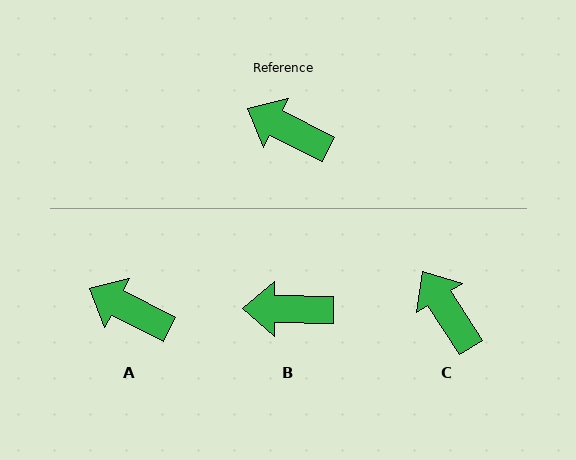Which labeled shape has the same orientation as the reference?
A.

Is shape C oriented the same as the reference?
No, it is off by about 30 degrees.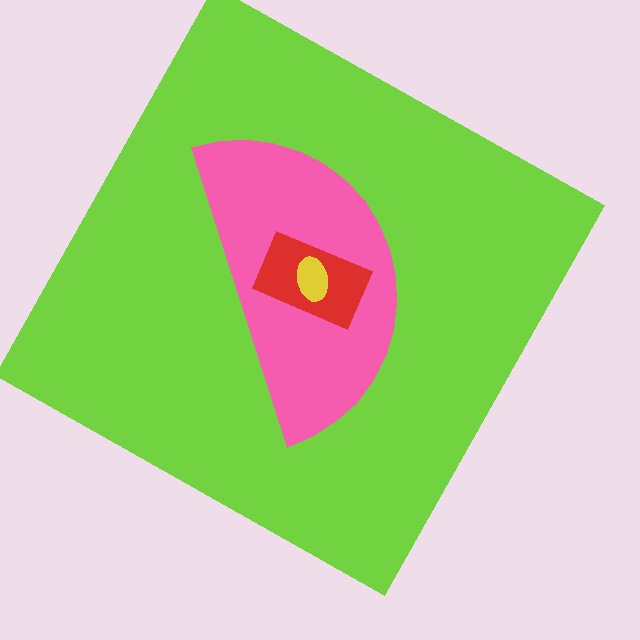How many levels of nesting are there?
4.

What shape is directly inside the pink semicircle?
The red rectangle.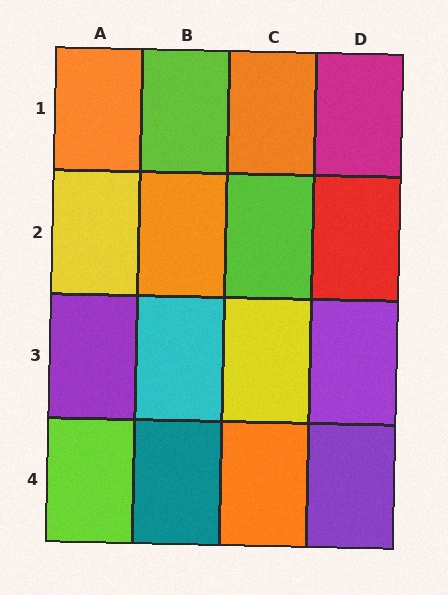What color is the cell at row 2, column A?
Yellow.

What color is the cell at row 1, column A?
Orange.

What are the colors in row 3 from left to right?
Purple, cyan, yellow, purple.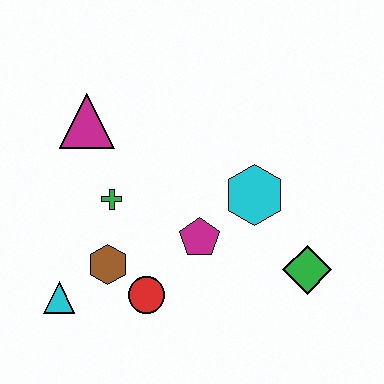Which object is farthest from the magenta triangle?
The green diamond is farthest from the magenta triangle.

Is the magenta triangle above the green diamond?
Yes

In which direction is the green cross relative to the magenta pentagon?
The green cross is to the left of the magenta pentagon.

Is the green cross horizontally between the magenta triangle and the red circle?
Yes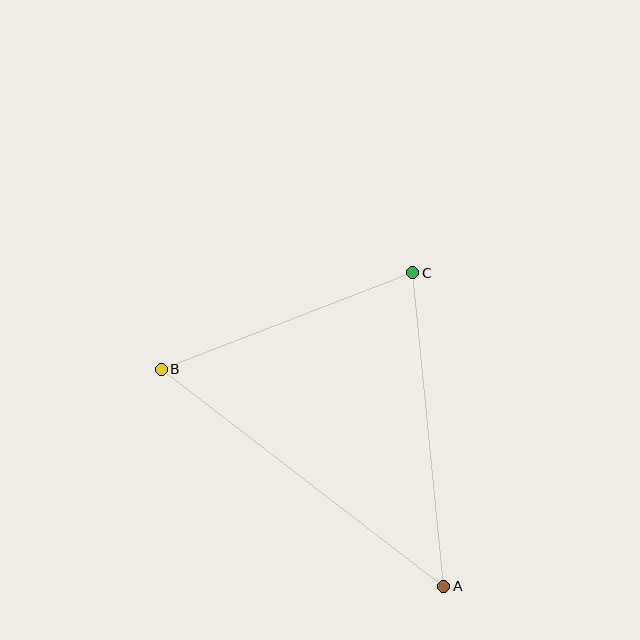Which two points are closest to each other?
Points B and C are closest to each other.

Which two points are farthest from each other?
Points A and B are farthest from each other.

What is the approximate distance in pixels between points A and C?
The distance between A and C is approximately 315 pixels.